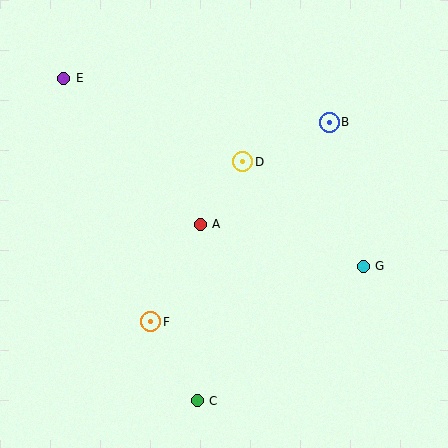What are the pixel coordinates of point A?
Point A is at (200, 224).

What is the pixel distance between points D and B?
The distance between D and B is 95 pixels.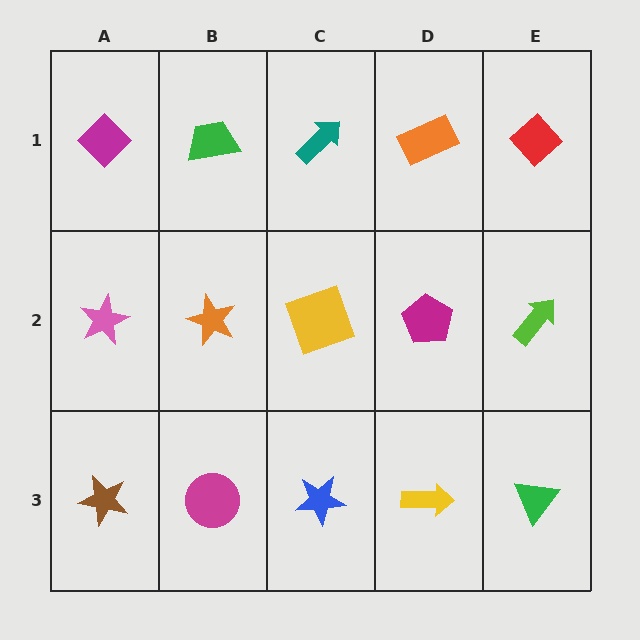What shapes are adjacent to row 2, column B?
A green trapezoid (row 1, column B), a magenta circle (row 3, column B), a pink star (row 2, column A), a yellow square (row 2, column C).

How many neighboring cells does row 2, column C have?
4.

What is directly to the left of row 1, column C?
A green trapezoid.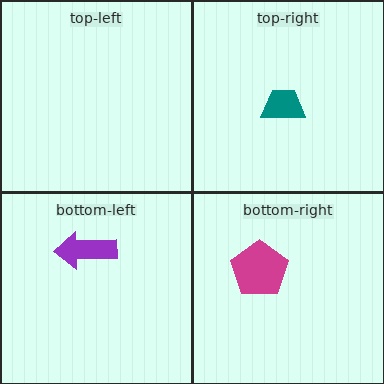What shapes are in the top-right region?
The teal trapezoid.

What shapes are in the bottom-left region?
The purple arrow.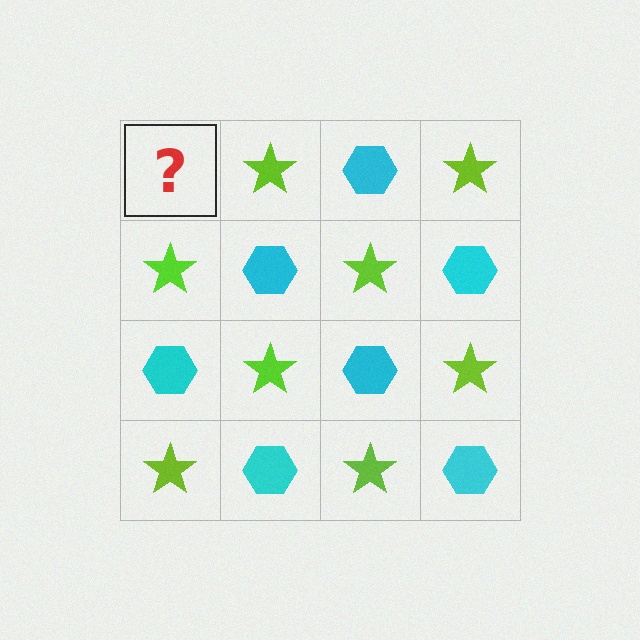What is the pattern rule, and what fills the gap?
The rule is that it alternates cyan hexagon and lime star in a checkerboard pattern. The gap should be filled with a cyan hexagon.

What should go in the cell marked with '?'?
The missing cell should contain a cyan hexagon.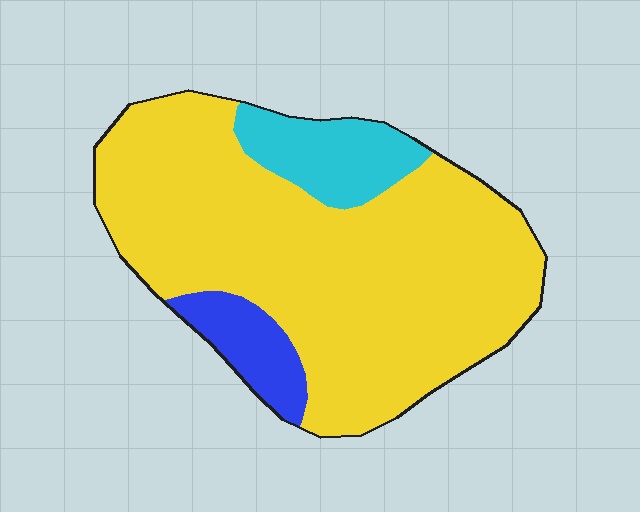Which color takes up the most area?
Yellow, at roughly 80%.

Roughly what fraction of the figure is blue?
Blue takes up about one tenth (1/10) of the figure.